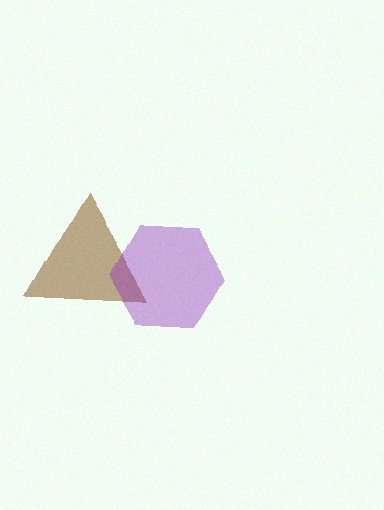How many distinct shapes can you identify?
There are 2 distinct shapes: a brown triangle, a purple hexagon.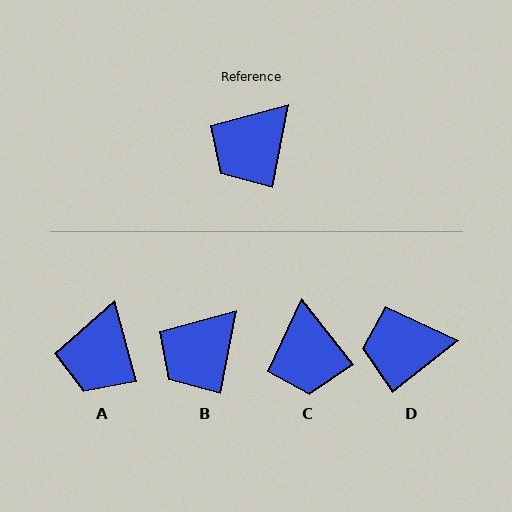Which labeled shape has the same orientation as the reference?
B.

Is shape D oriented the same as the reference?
No, it is off by about 40 degrees.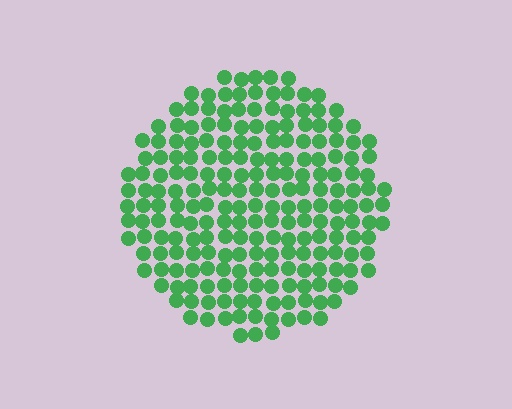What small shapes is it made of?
It is made of small circles.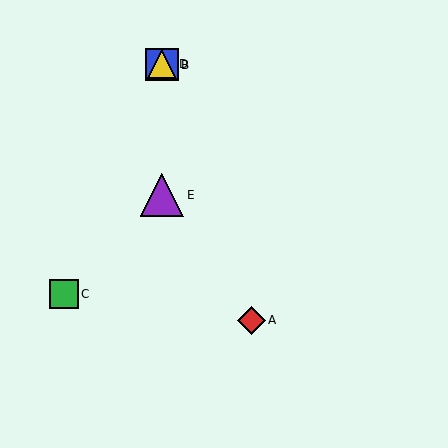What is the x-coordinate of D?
Object D is at x≈162.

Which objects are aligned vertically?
Objects B, D, E are aligned vertically.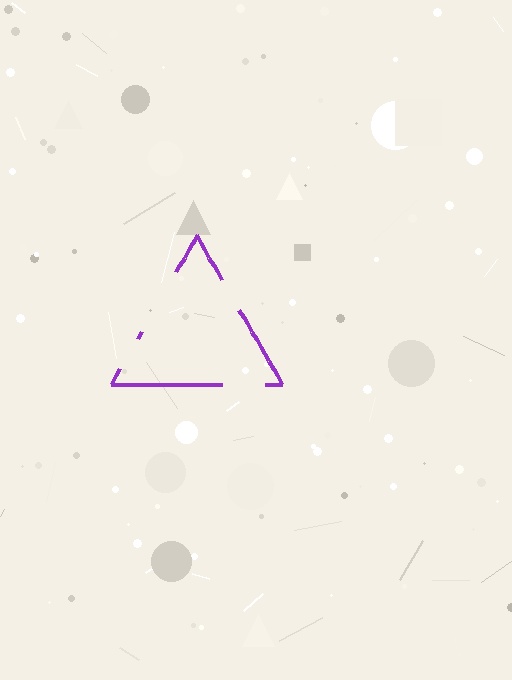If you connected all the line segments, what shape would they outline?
They would outline a triangle.